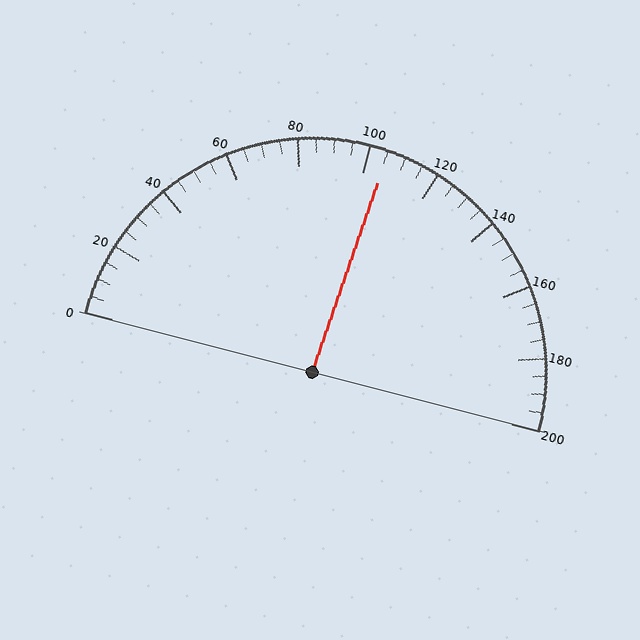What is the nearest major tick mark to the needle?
The nearest major tick mark is 100.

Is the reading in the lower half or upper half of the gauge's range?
The reading is in the upper half of the range (0 to 200).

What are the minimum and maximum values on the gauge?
The gauge ranges from 0 to 200.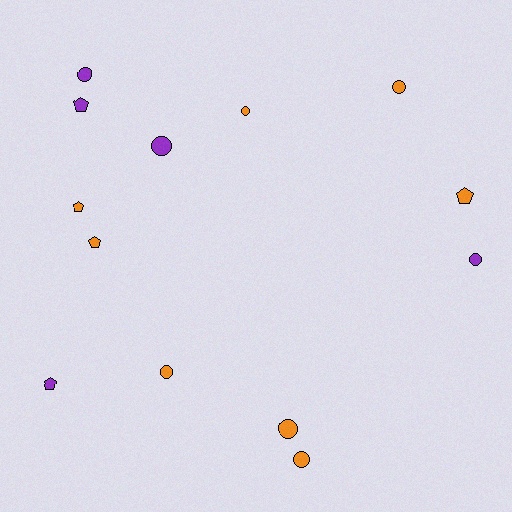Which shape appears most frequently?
Circle, with 8 objects.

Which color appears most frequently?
Orange, with 8 objects.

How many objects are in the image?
There are 13 objects.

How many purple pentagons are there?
There are 2 purple pentagons.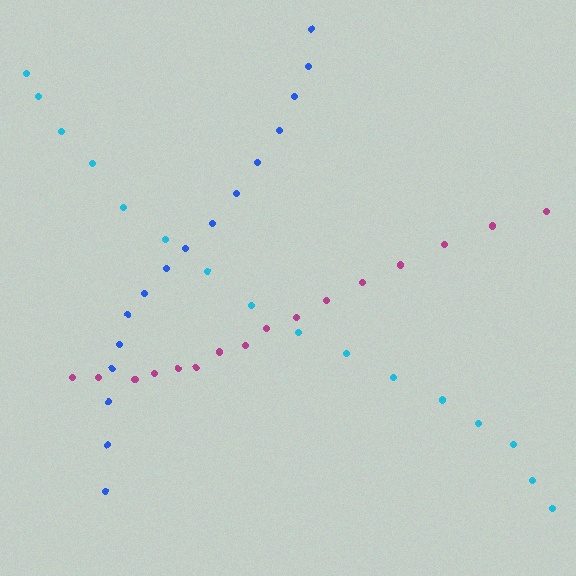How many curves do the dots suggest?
There are 3 distinct paths.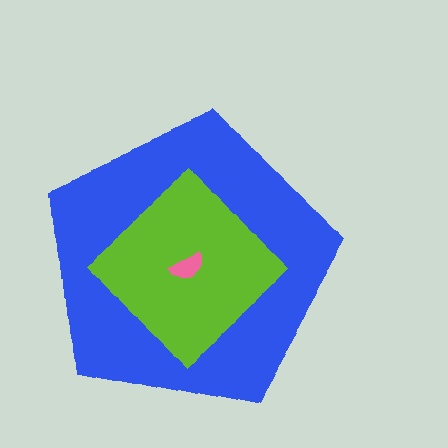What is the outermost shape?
The blue pentagon.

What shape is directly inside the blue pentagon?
The lime diamond.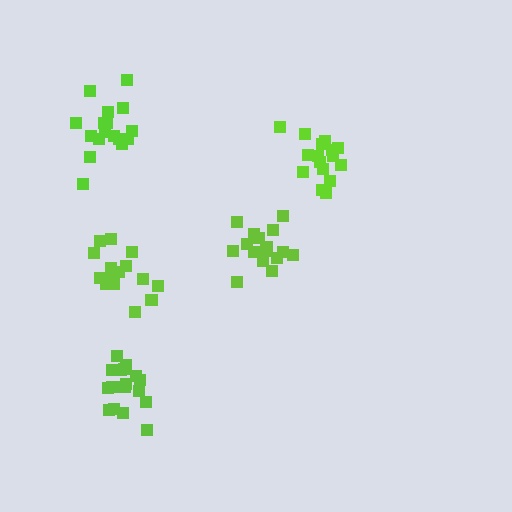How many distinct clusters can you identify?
There are 5 distinct clusters.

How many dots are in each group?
Group 1: 16 dots, Group 2: 18 dots, Group 3: 18 dots, Group 4: 16 dots, Group 5: 17 dots (85 total).